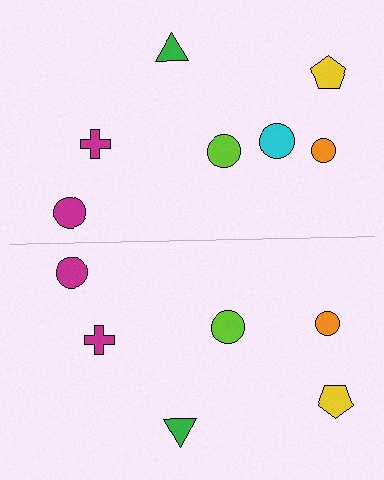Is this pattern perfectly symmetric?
No, the pattern is not perfectly symmetric. A cyan circle is missing from the bottom side.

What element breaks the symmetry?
A cyan circle is missing from the bottom side.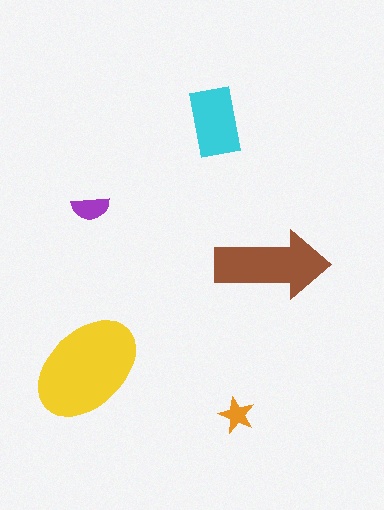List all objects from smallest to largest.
The orange star, the purple semicircle, the cyan rectangle, the brown arrow, the yellow ellipse.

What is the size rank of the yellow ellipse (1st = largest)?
1st.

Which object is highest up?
The cyan rectangle is topmost.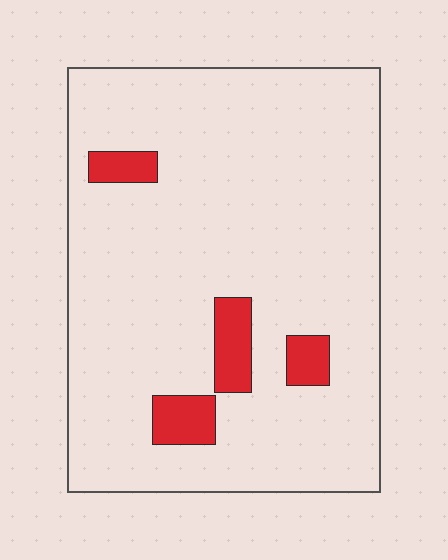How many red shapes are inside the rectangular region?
4.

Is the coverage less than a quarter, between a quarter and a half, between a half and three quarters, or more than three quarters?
Less than a quarter.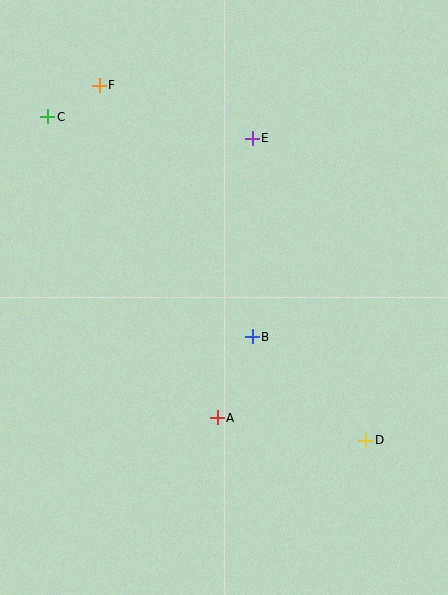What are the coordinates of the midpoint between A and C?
The midpoint between A and C is at (132, 267).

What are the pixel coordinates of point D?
Point D is at (366, 440).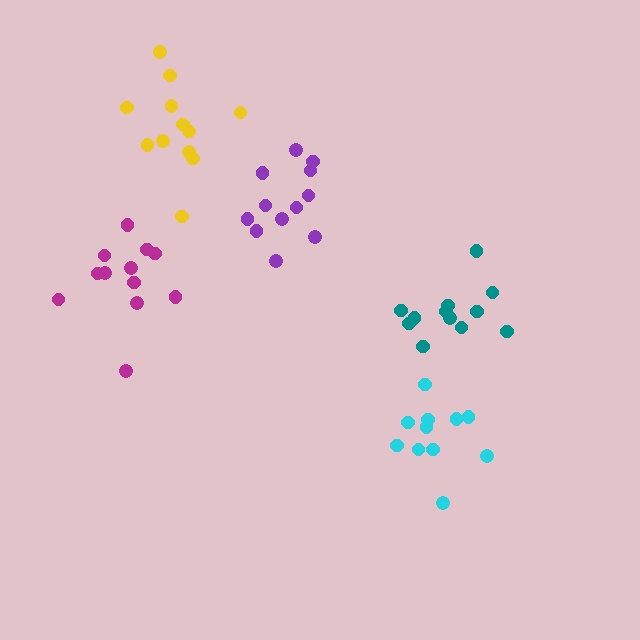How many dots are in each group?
Group 1: 12 dots, Group 2: 12 dots, Group 3: 11 dots, Group 4: 12 dots, Group 5: 12 dots (59 total).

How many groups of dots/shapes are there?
There are 5 groups.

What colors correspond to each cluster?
The clusters are colored: purple, yellow, cyan, teal, magenta.